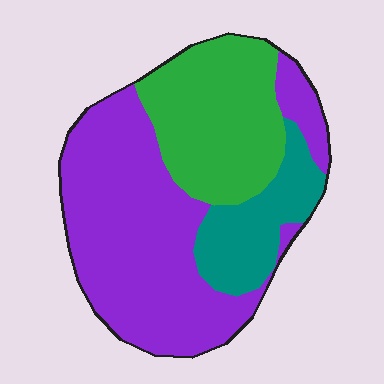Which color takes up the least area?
Teal, at roughly 15%.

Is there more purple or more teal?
Purple.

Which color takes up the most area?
Purple, at roughly 55%.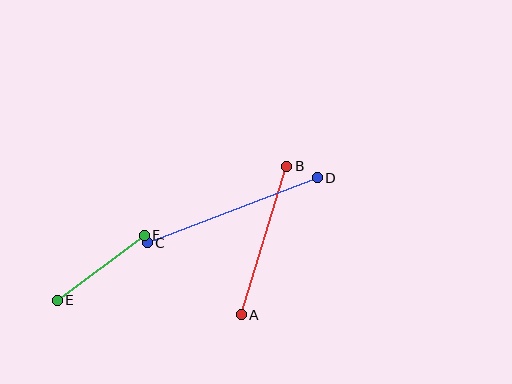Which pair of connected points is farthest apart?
Points C and D are farthest apart.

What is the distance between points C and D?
The distance is approximately 182 pixels.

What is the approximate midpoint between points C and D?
The midpoint is at approximately (232, 210) pixels.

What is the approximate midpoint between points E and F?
The midpoint is at approximately (101, 268) pixels.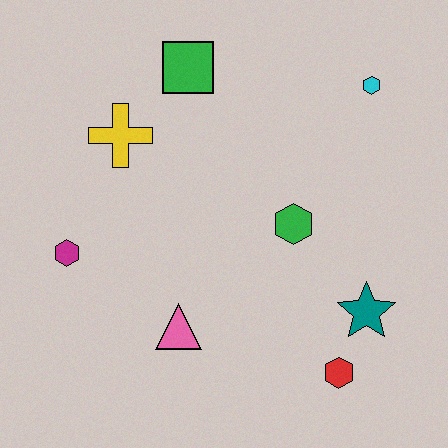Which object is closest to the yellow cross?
The green square is closest to the yellow cross.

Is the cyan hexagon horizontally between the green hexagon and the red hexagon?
No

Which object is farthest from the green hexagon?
The magenta hexagon is farthest from the green hexagon.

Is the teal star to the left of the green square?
No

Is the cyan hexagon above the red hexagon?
Yes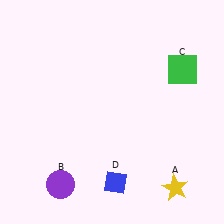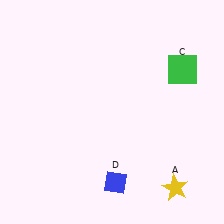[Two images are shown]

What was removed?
The purple circle (B) was removed in Image 2.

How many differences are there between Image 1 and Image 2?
There is 1 difference between the two images.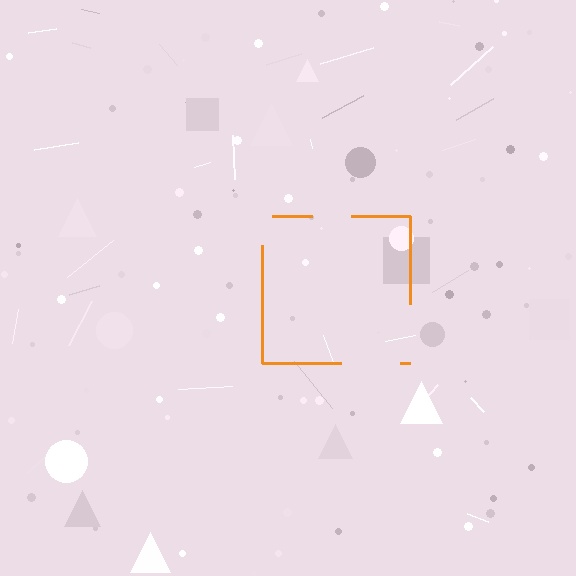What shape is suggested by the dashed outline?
The dashed outline suggests a square.